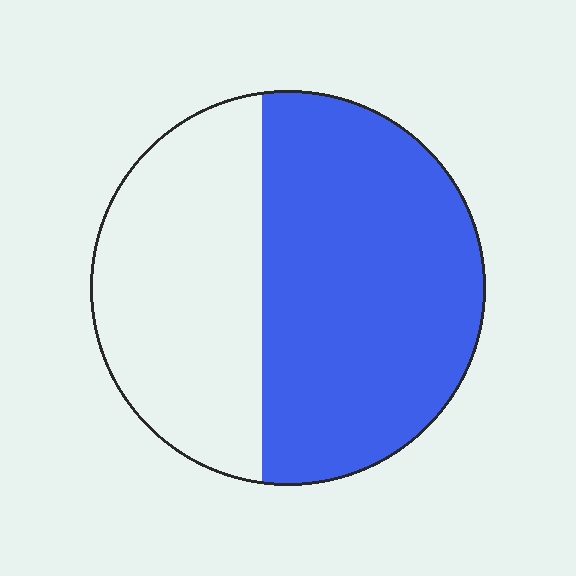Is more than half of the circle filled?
Yes.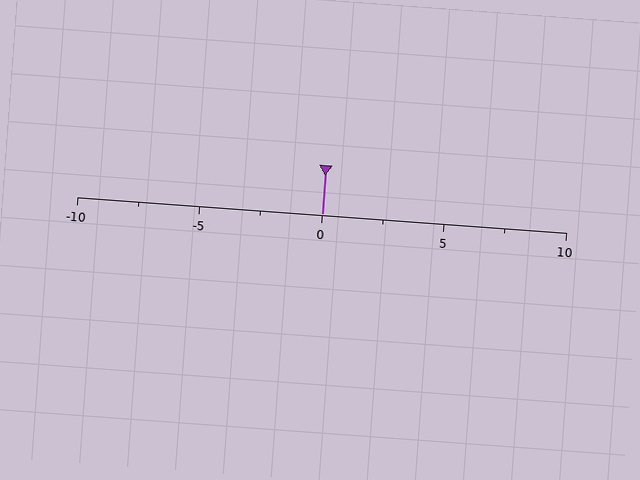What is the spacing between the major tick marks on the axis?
The major ticks are spaced 5 apart.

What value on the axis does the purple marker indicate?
The marker indicates approximately 0.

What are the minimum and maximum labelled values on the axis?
The axis runs from -10 to 10.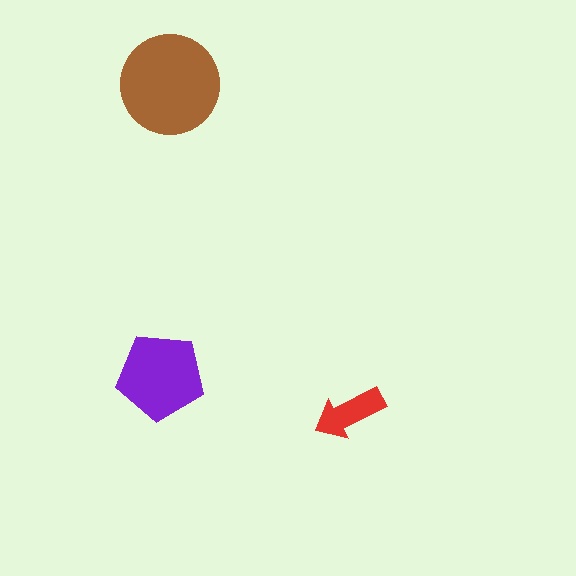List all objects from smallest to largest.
The red arrow, the purple pentagon, the brown circle.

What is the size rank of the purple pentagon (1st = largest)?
2nd.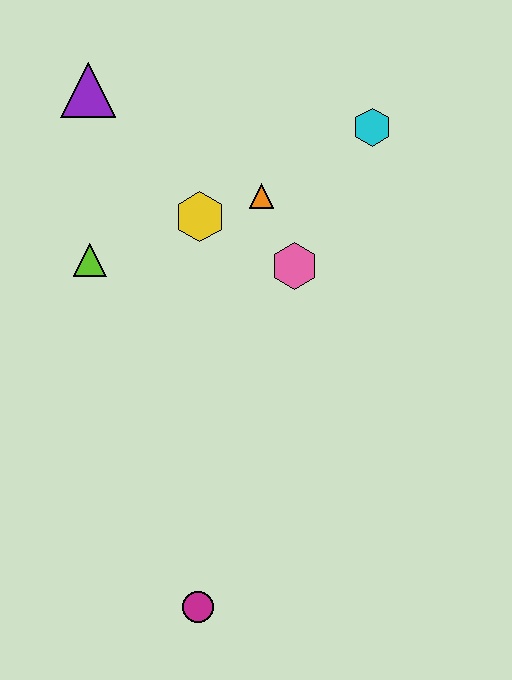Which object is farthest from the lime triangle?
The magenta circle is farthest from the lime triangle.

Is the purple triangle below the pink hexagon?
No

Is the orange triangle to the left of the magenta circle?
No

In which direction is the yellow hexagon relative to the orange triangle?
The yellow hexagon is to the left of the orange triangle.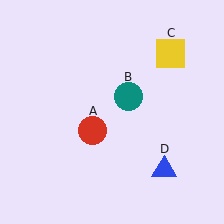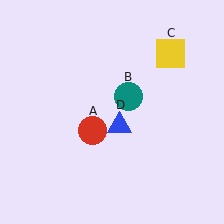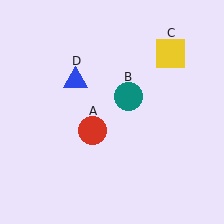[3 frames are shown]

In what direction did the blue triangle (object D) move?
The blue triangle (object D) moved up and to the left.